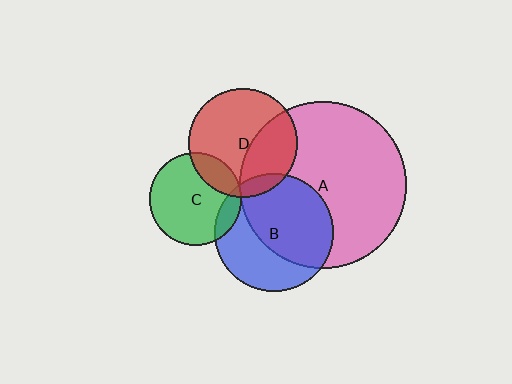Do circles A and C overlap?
Yes.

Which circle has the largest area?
Circle A (pink).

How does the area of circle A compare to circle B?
Approximately 2.0 times.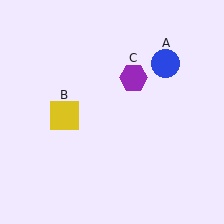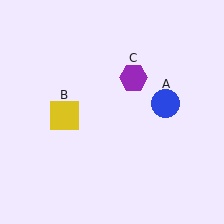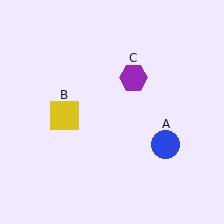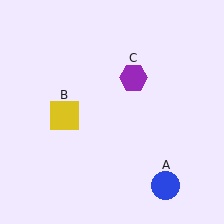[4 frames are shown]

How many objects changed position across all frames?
1 object changed position: blue circle (object A).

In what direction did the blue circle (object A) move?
The blue circle (object A) moved down.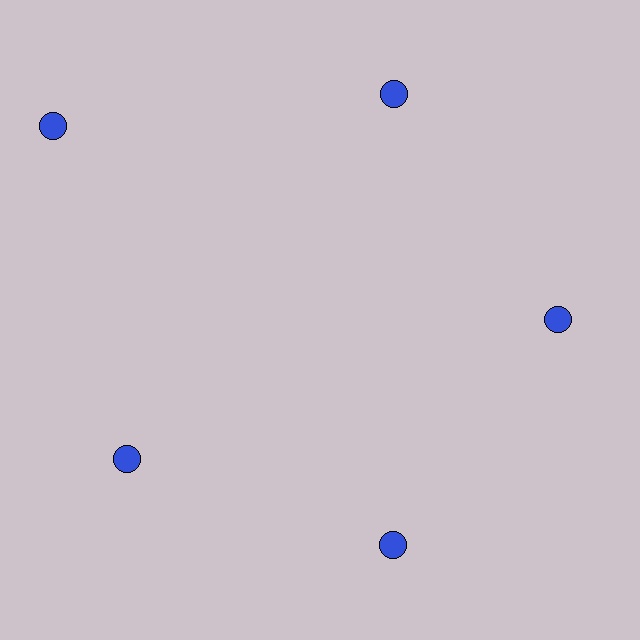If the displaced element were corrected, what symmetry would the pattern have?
It would have 5-fold rotational symmetry — the pattern would map onto itself every 72 degrees.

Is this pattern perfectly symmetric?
No. The 5 blue circles are arranged in a ring, but one element near the 10 o'clock position is pushed outward from the center, breaking the 5-fold rotational symmetry.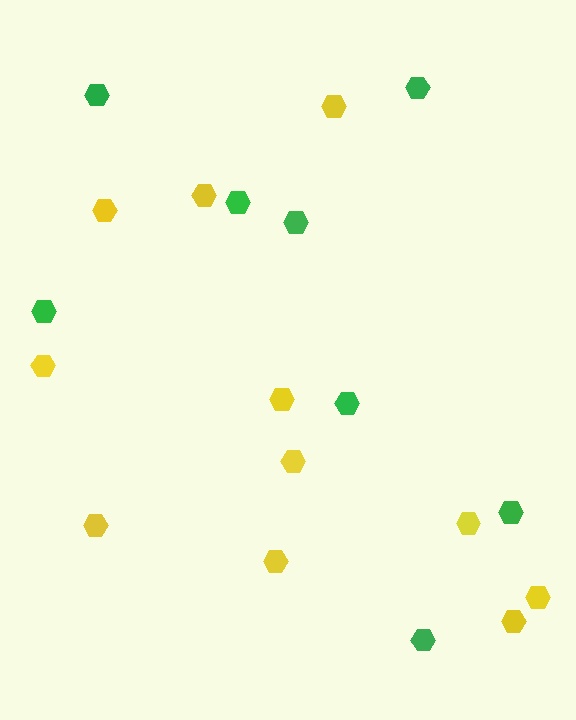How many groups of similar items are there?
There are 2 groups: one group of yellow hexagons (11) and one group of green hexagons (8).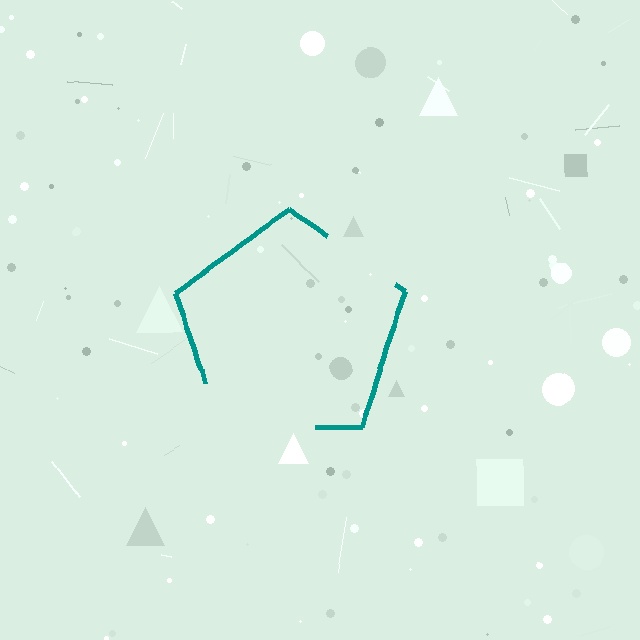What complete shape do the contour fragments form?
The contour fragments form a pentagon.